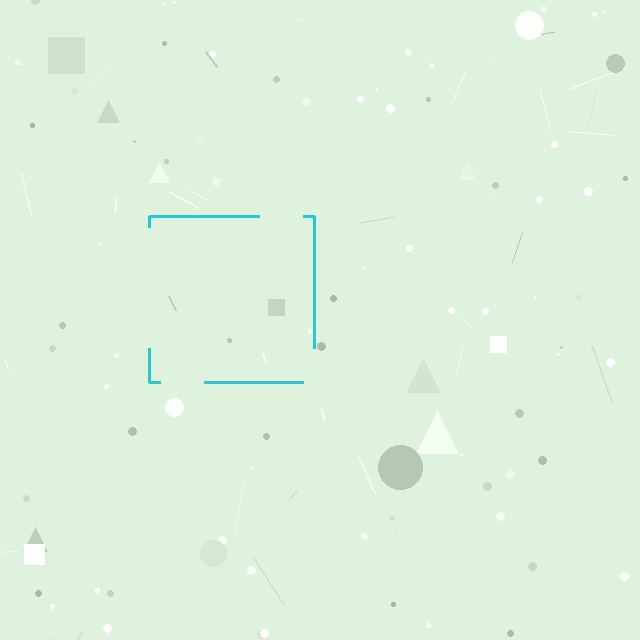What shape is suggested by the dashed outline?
The dashed outline suggests a square.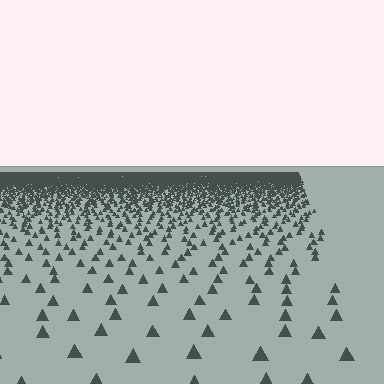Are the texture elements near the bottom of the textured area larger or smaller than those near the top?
Larger. Near the bottom, elements are closer to the viewer and appear at a bigger on-screen size.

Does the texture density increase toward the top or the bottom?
Density increases toward the top.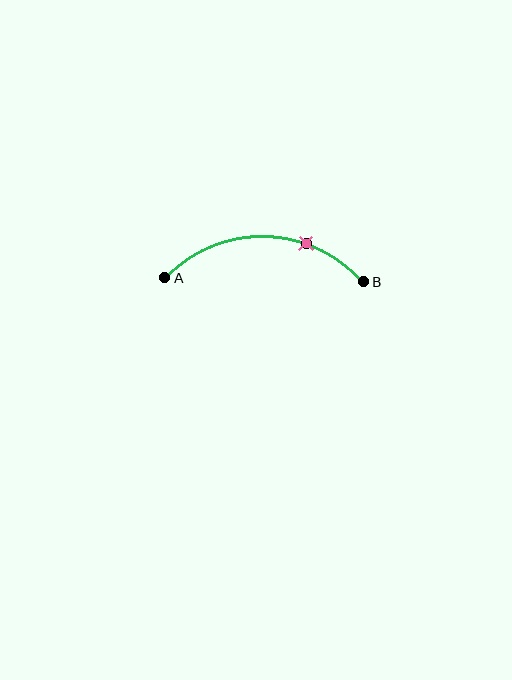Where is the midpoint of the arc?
The arc midpoint is the point on the curve farthest from the straight line joining A and B. It sits above that line.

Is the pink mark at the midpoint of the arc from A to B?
No. The pink mark lies on the arc but is closer to endpoint B. The arc midpoint would be at the point on the curve equidistant along the arc from both A and B.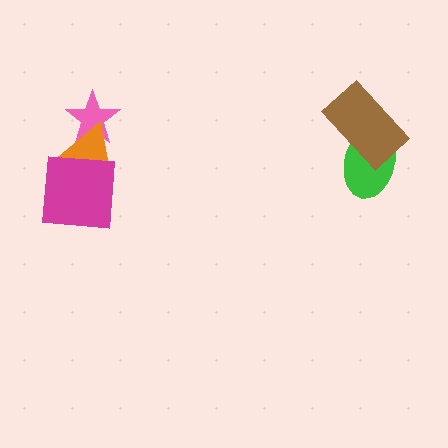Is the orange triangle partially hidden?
Yes, it is partially covered by another shape.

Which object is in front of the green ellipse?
The brown rectangle is in front of the green ellipse.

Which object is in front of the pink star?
The orange triangle is in front of the pink star.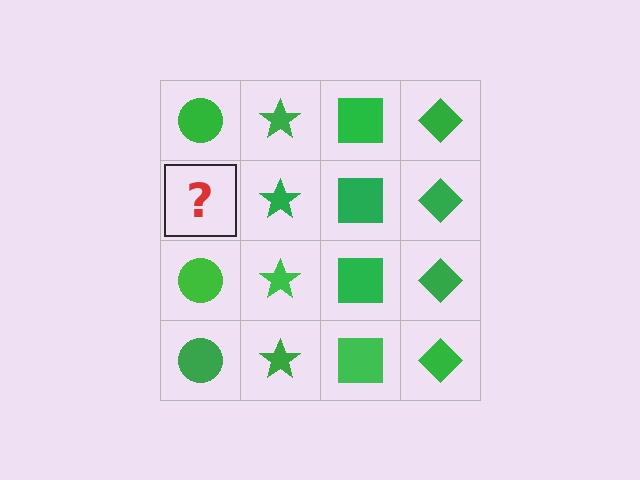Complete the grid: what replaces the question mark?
The question mark should be replaced with a green circle.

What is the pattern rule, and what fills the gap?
The rule is that each column has a consistent shape. The gap should be filled with a green circle.